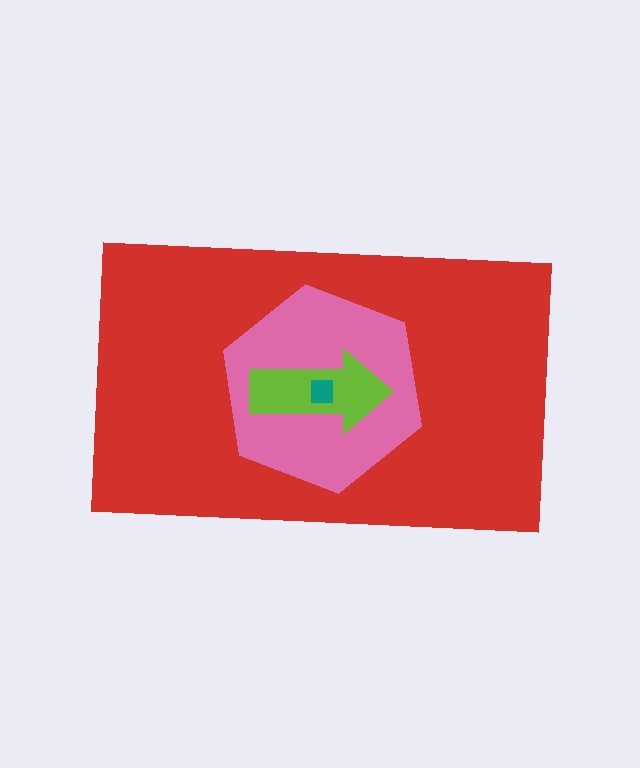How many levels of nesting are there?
4.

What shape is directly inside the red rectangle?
The pink hexagon.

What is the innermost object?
The teal square.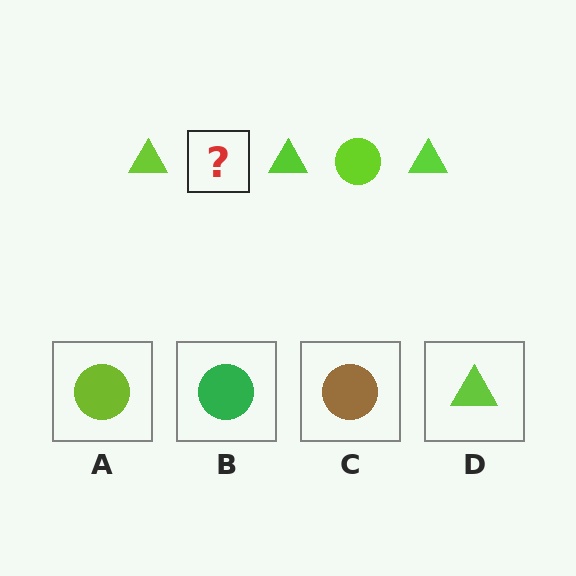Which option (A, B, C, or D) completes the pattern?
A.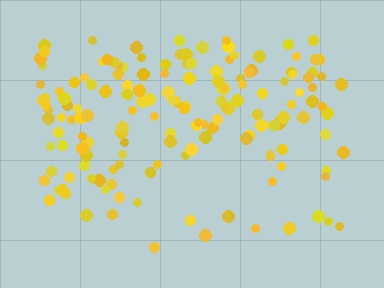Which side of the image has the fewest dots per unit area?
The bottom.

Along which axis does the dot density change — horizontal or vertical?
Vertical.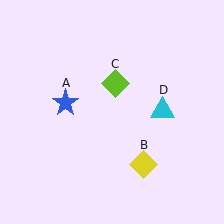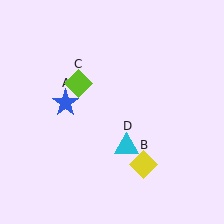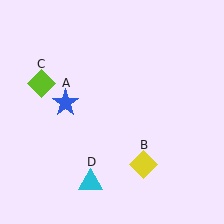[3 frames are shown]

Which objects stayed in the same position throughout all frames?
Blue star (object A) and yellow diamond (object B) remained stationary.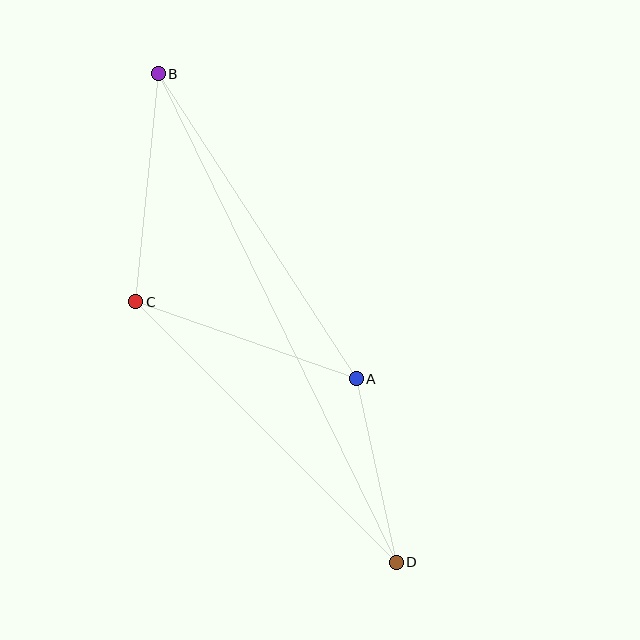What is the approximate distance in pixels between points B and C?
The distance between B and C is approximately 229 pixels.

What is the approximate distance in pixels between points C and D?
The distance between C and D is approximately 368 pixels.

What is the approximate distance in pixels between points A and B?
The distance between A and B is approximately 363 pixels.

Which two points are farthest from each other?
Points B and D are farthest from each other.